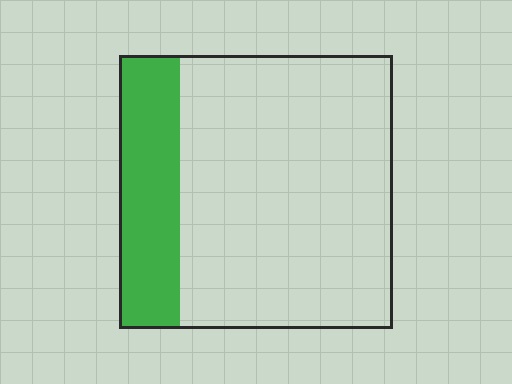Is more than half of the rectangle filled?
No.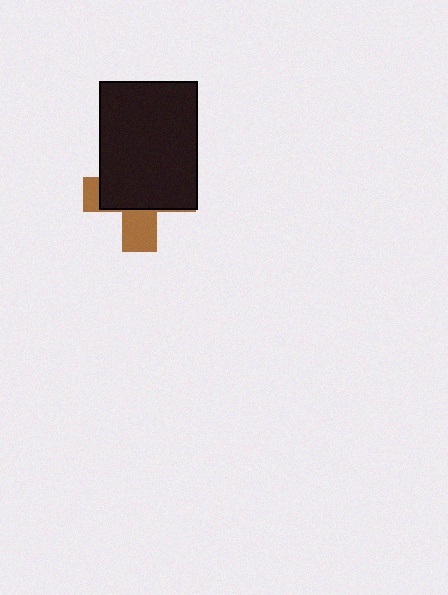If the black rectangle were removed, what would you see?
You would see the complete brown cross.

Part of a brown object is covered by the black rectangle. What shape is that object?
It is a cross.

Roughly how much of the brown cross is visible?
A small part of it is visible (roughly 33%).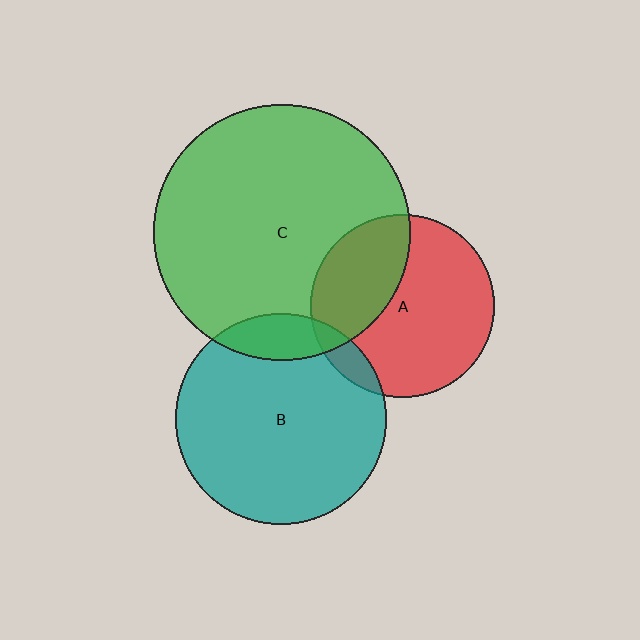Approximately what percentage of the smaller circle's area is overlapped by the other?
Approximately 35%.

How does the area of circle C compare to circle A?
Approximately 2.0 times.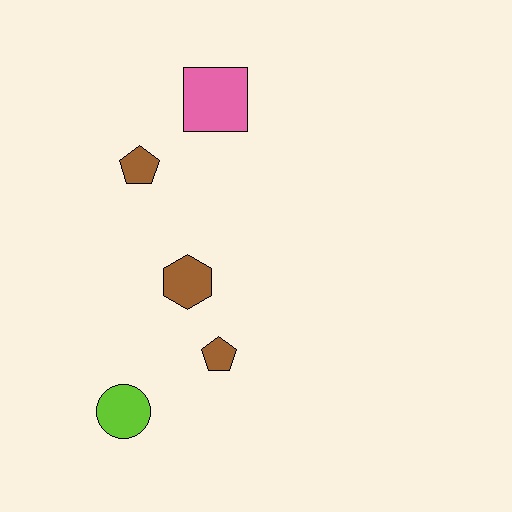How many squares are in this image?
There is 1 square.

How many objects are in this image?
There are 5 objects.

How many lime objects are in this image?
There is 1 lime object.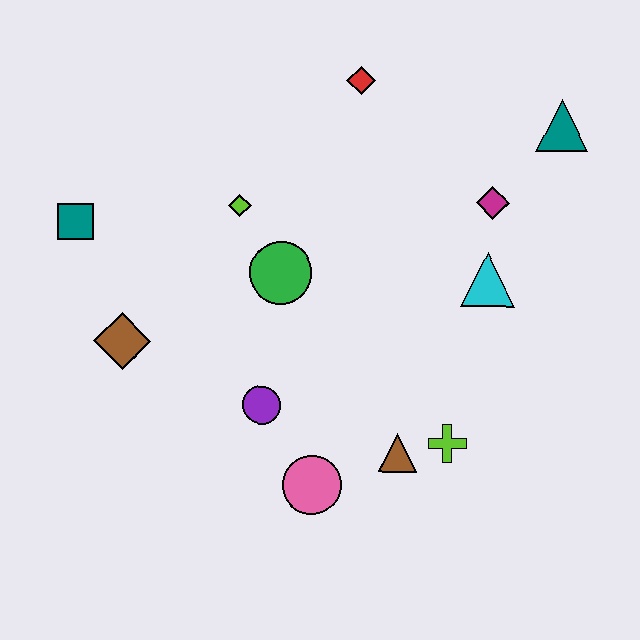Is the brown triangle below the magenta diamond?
Yes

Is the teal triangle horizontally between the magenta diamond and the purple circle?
No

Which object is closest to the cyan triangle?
The magenta diamond is closest to the cyan triangle.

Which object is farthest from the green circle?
The teal triangle is farthest from the green circle.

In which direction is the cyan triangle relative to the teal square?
The cyan triangle is to the right of the teal square.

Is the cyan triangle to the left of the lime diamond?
No